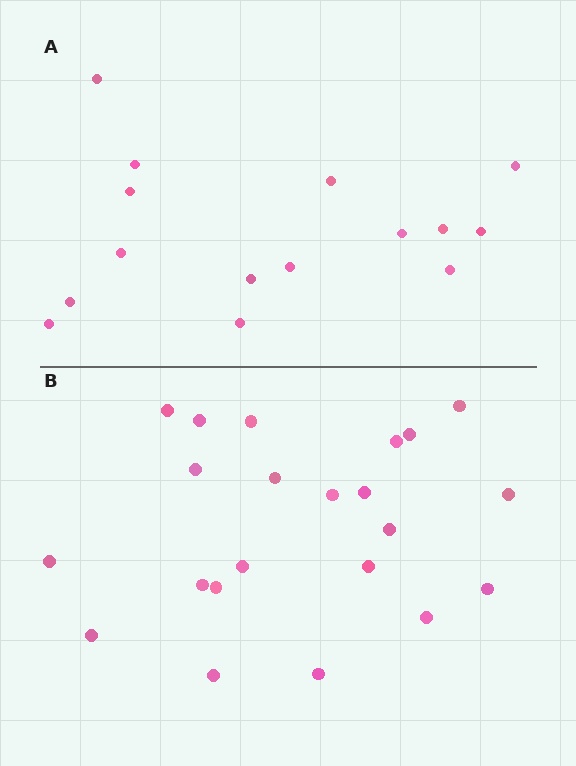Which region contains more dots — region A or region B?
Region B (the bottom region) has more dots.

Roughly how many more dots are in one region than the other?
Region B has roughly 8 or so more dots than region A.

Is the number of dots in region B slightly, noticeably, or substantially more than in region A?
Region B has substantially more. The ratio is roughly 1.5 to 1.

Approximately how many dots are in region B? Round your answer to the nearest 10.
About 20 dots. (The exact count is 22, which rounds to 20.)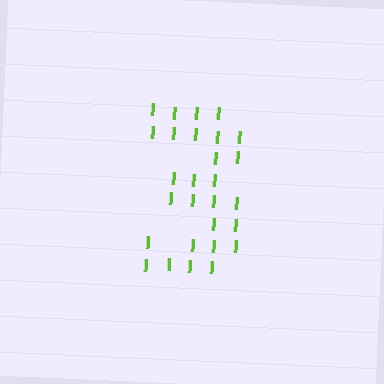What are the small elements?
The small elements are letter I's.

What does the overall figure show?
The overall figure shows the digit 3.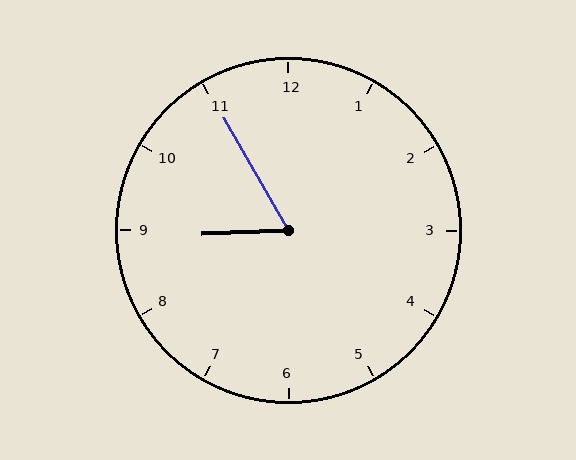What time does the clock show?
8:55.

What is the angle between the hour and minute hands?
Approximately 62 degrees.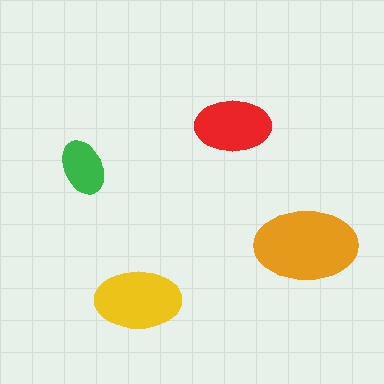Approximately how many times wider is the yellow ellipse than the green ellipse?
About 1.5 times wider.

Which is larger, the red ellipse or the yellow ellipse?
The yellow one.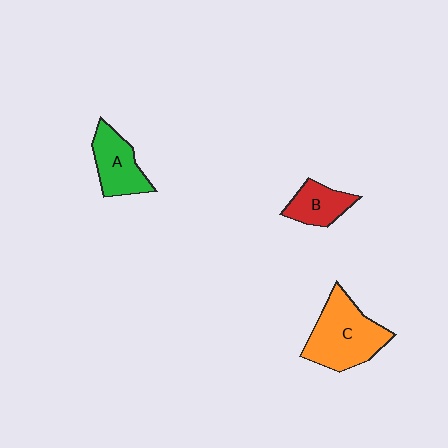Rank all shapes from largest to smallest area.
From largest to smallest: C (orange), A (green), B (red).